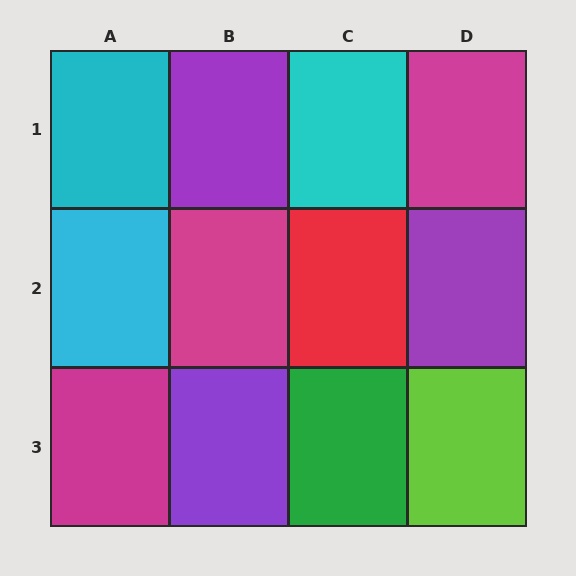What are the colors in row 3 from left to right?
Magenta, purple, green, lime.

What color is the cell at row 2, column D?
Purple.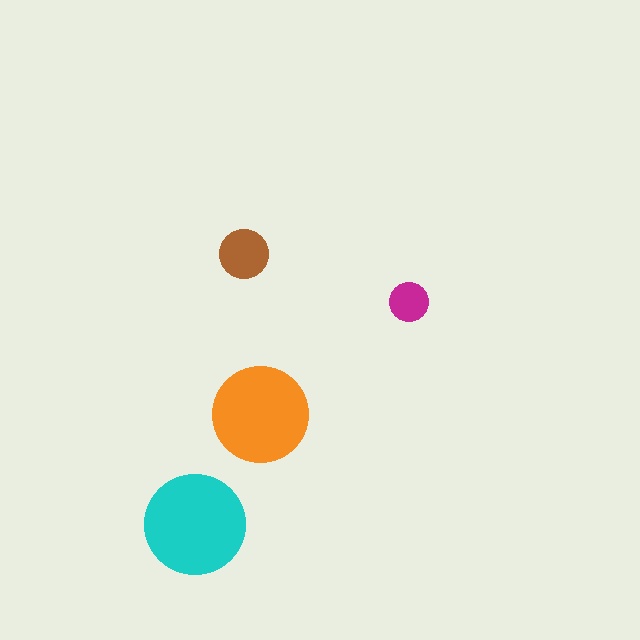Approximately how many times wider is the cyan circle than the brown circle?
About 2 times wider.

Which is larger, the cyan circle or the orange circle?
The cyan one.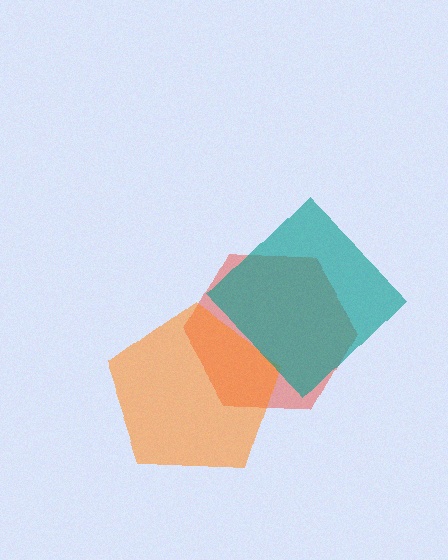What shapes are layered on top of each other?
The layered shapes are: a red hexagon, an orange pentagon, a teal diamond.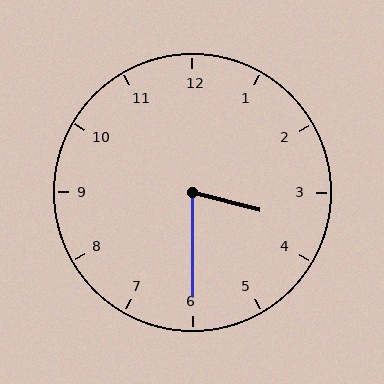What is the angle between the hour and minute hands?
Approximately 75 degrees.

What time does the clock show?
3:30.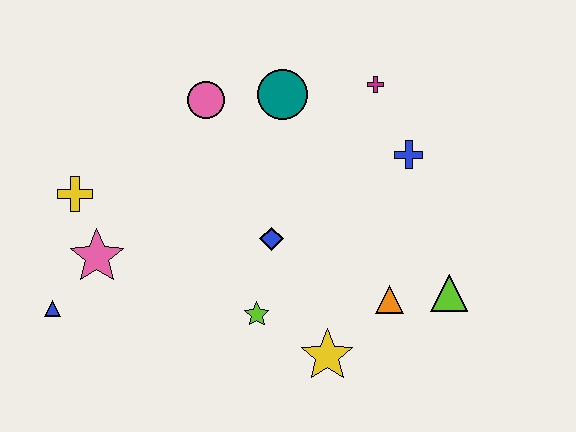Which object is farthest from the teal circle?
The blue triangle is farthest from the teal circle.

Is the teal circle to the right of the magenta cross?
No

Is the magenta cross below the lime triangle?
No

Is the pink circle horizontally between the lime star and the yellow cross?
Yes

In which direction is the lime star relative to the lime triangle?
The lime star is to the left of the lime triangle.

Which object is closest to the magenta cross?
The blue cross is closest to the magenta cross.